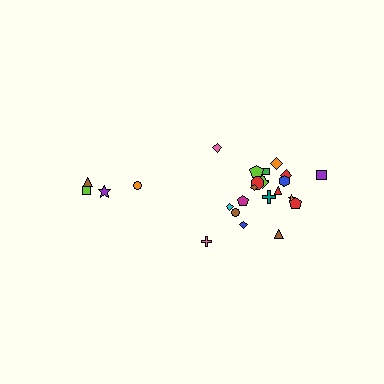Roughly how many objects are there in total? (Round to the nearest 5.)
Roughly 25 objects in total.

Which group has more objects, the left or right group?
The right group.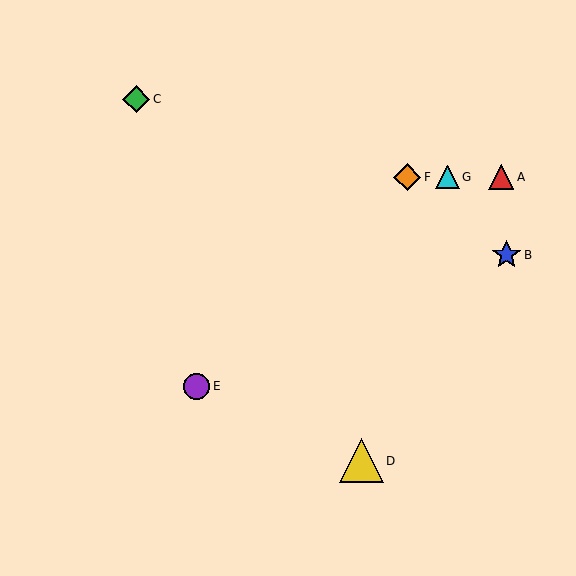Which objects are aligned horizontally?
Objects A, F, G are aligned horizontally.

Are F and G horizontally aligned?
Yes, both are at y≈177.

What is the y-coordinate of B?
Object B is at y≈255.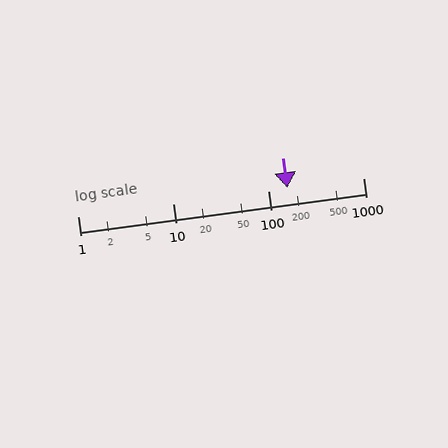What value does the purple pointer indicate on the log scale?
The pointer indicates approximately 160.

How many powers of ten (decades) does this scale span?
The scale spans 3 decades, from 1 to 1000.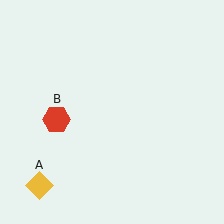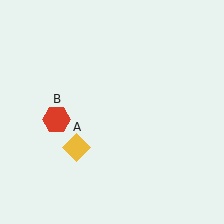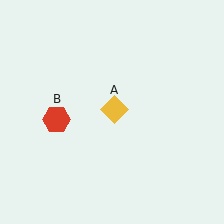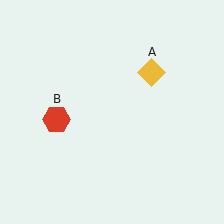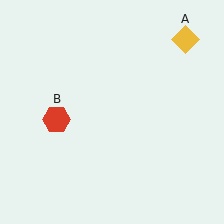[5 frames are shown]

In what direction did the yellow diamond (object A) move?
The yellow diamond (object A) moved up and to the right.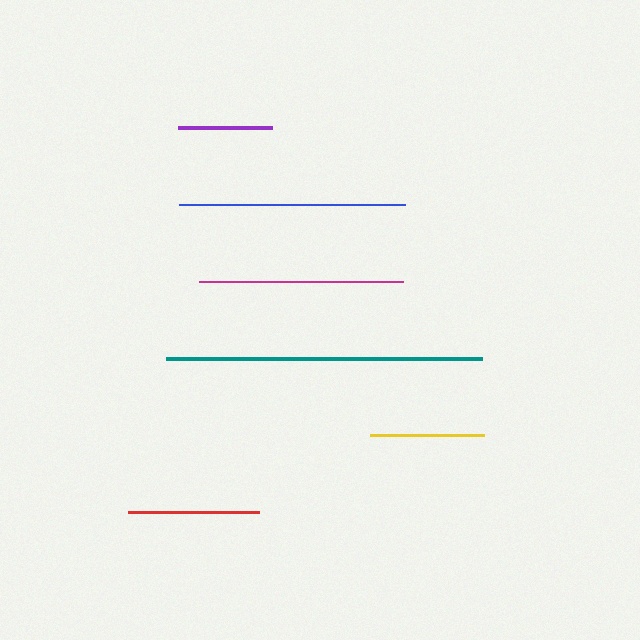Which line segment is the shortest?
The purple line is the shortest at approximately 94 pixels.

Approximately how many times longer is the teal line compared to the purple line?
The teal line is approximately 3.4 times the length of the purple line.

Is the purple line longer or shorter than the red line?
The red line is longer than the purple line.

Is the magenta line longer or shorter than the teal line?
The teal line is longer than the magenta line.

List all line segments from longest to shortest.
From longest to shortest: teal, blue, magenta, red, yellow, purple.